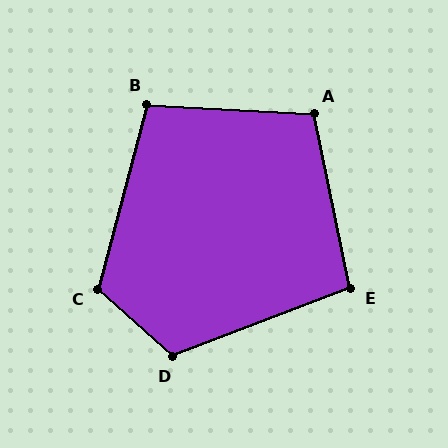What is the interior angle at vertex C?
Approximately 117 degrees (obtuse).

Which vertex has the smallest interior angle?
E, at approximately 99 degrees.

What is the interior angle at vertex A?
Approximately 105 degrees (obtuse).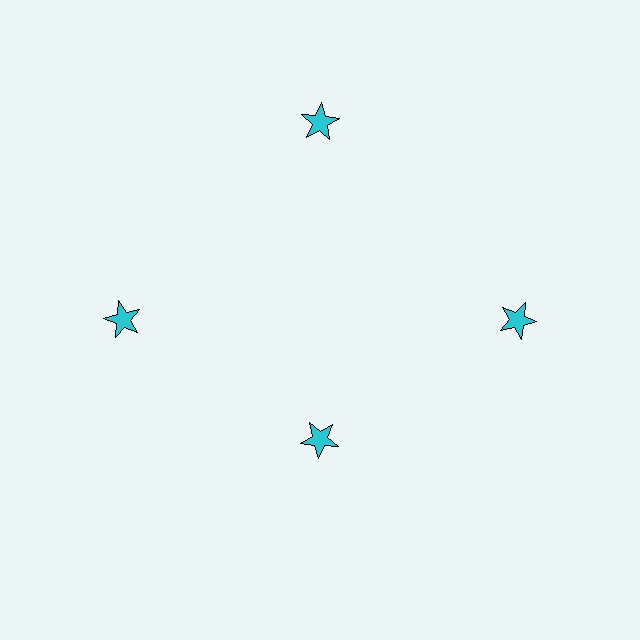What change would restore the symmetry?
The symmetry would be restored by moving it outward, back onto the ring so that all 4 stars sit at equal angles and equal distance from the center.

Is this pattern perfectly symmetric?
No. The 4 cyan stars are arranged in a ring, but one element near the 6 o'clock position is pulled inward toward the center, breaking the 4-fold rotational symmetry.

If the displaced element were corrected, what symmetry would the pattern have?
It would have 4-fold rotational symmetry — the pattern would map onto itself every 90 degrees.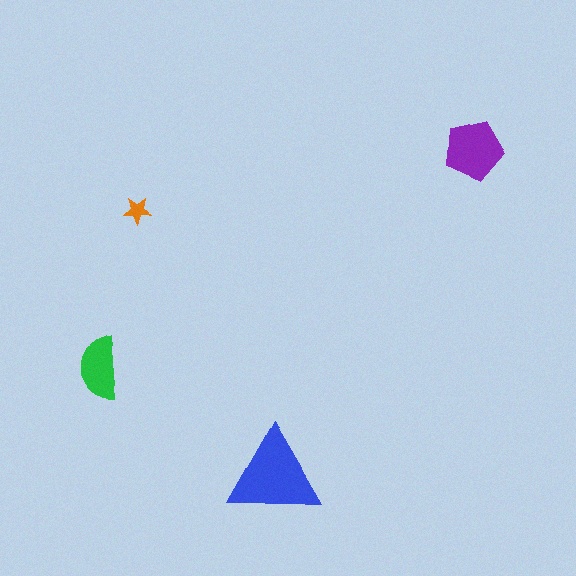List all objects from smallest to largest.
The orange star, the green semicircle, the purple pentagon, the blue triangle.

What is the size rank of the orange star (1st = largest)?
4th.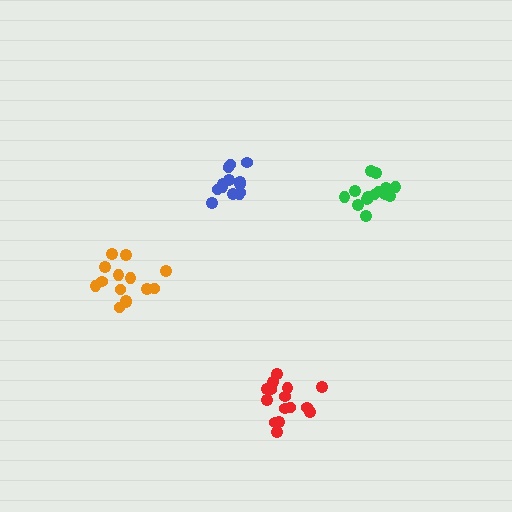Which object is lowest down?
The red cluster is bottommost.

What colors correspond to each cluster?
The clusters are colored: blue, green, red, orange.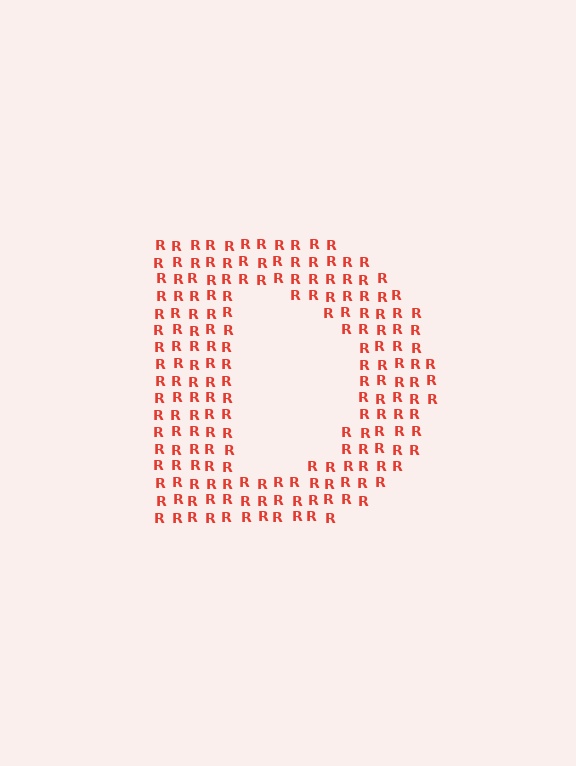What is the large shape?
The large shape is the letter D.